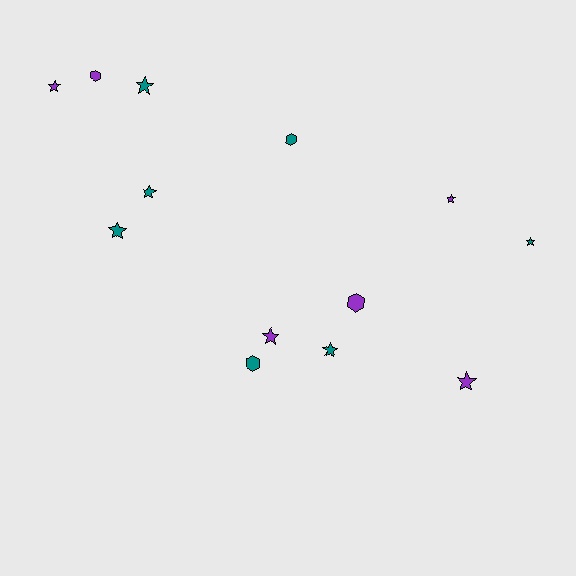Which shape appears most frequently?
Star, with 9 objects.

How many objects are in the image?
There are 13 objects.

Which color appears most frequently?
Teal, with 7 objects.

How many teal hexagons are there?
There are 2 teal hexagons.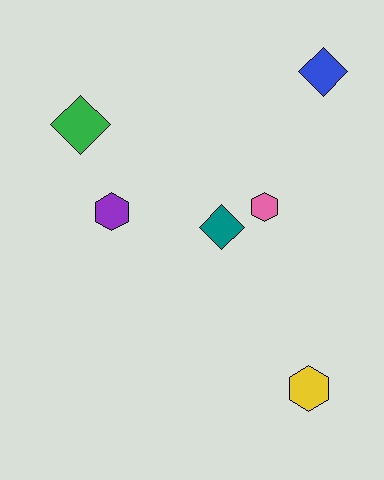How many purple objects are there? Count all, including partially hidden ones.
There is 1 purple object.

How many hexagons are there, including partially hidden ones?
There are 3 hexagons.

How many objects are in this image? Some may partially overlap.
There are 6 objects.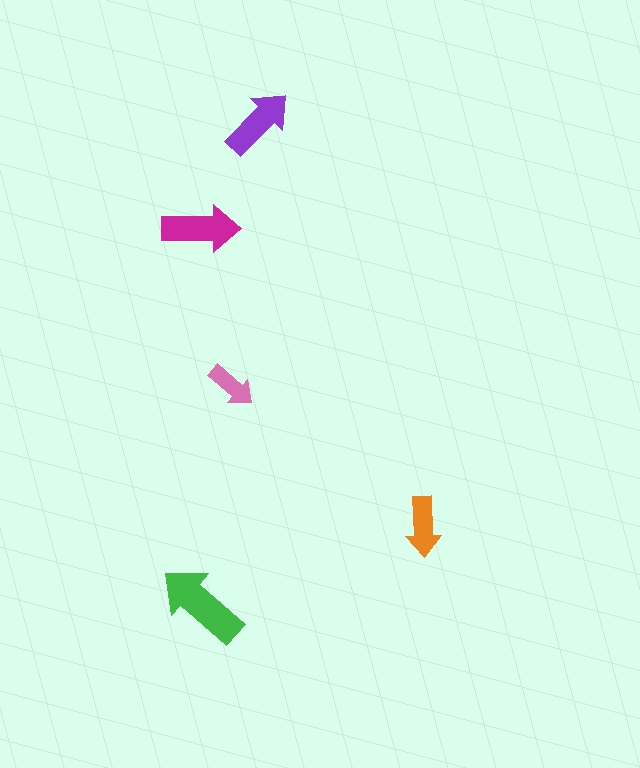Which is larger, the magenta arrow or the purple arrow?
The magenta one.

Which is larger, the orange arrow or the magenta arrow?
The magenta one.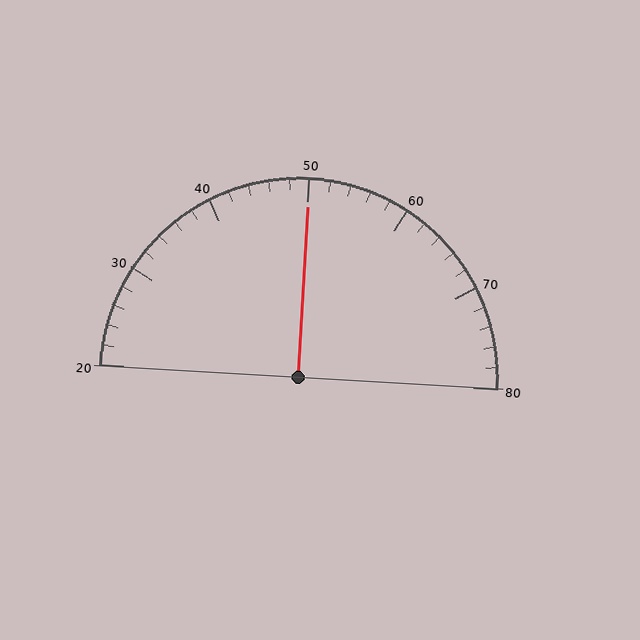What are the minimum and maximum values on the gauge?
The gauge ranges from 20 to 80.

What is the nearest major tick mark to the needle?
The nearest major tick mark is 50.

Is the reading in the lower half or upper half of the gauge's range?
The reading is in the upper half of the range (20 to 80).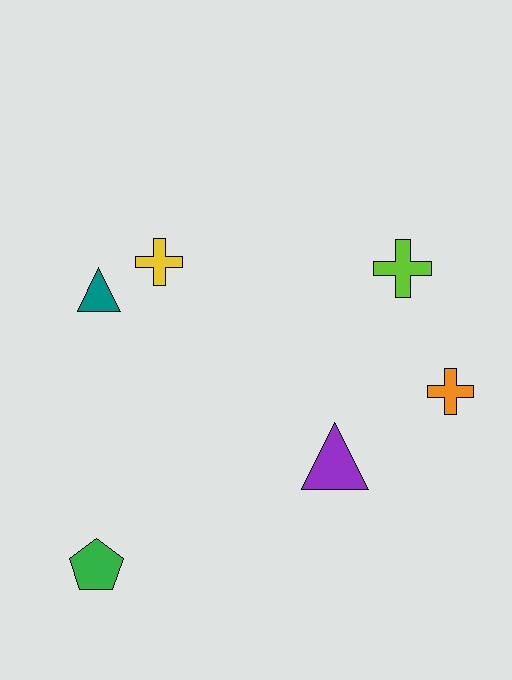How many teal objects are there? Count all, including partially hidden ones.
There is 1 teal object.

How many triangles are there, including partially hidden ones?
There are 2 triangles.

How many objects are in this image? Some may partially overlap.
There are 6 objects.